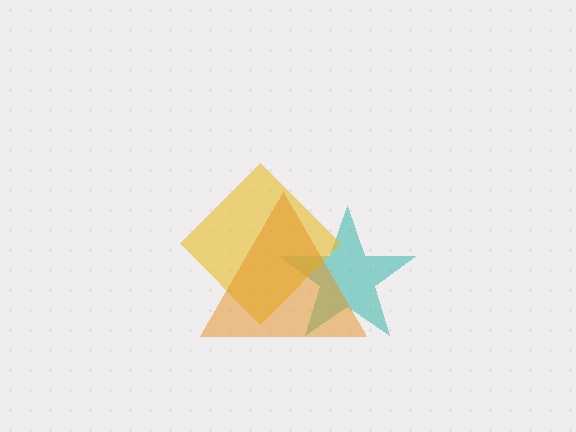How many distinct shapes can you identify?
There are 3 distinct shapes: a teal star, a yellow diamond, an orange triangle.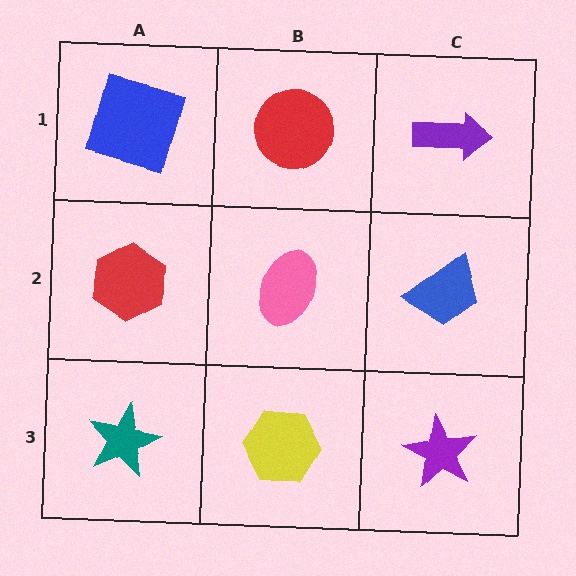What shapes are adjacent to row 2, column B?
A red circle (row 1, column B), a yellow hexagon (row 3, column B), a red hexagon (row 2, column A), a blue trapezoid (row 2, column C).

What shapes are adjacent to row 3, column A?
A red hexagon (row 2, column A), a yellow hexagon (row 3, column B).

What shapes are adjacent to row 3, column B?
A pink ellipse (row 2, column B), a teal star (row 3, column A), a purple star (row 3, column C).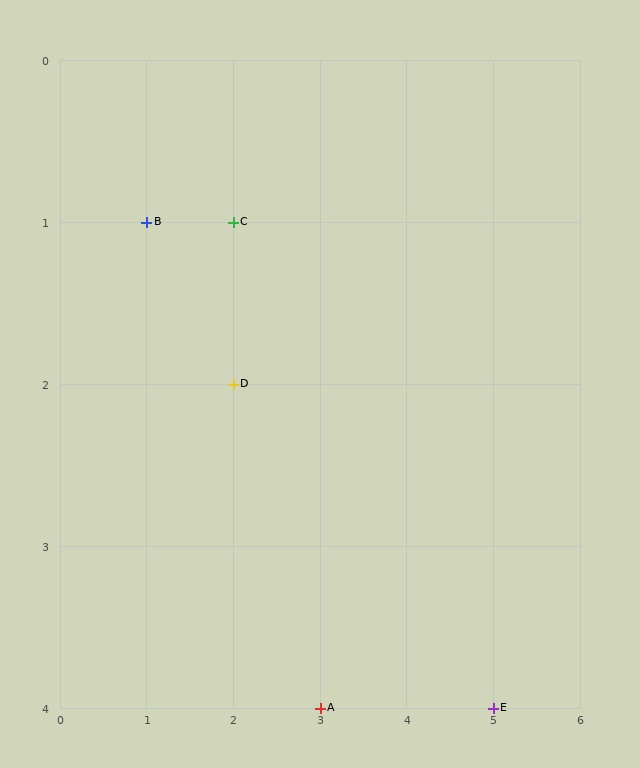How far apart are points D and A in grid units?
Points D and A are 1 column and 2 rows apart (about 2.2 grid units diagonally).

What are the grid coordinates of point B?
Point B is at grid coordinates (1, 1).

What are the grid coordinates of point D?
Point D is at grid coordinates (2, 2).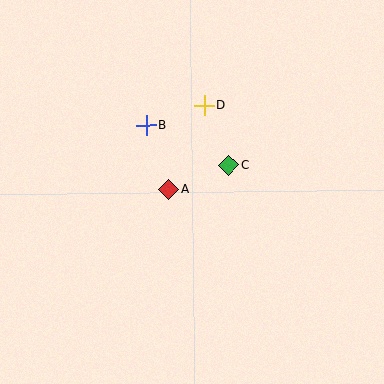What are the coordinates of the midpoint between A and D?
The midpoint between A and D is at (186, 147).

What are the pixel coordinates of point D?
Point D is at (204, 105).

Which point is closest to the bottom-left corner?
Point A is closest to the bottom-left corner.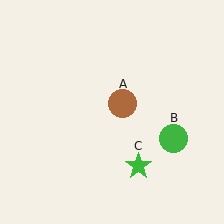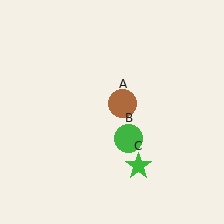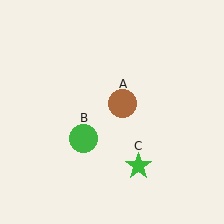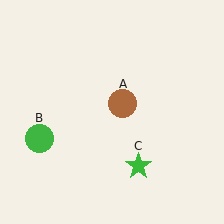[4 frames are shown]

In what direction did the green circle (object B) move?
The green circle (object B) moved left.